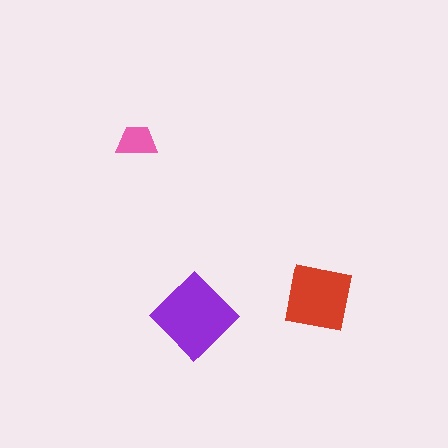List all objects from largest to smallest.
The purple diamond, the red square, the pink trapezoid.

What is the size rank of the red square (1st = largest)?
2nd.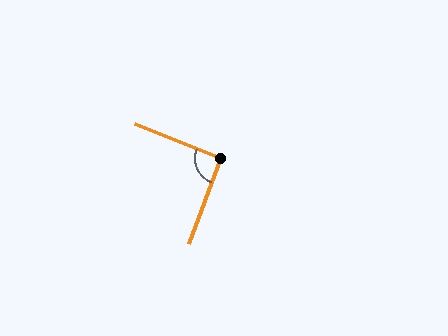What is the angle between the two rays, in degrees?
Approximately 91 degrees.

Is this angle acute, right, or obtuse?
It is approximately a right angle.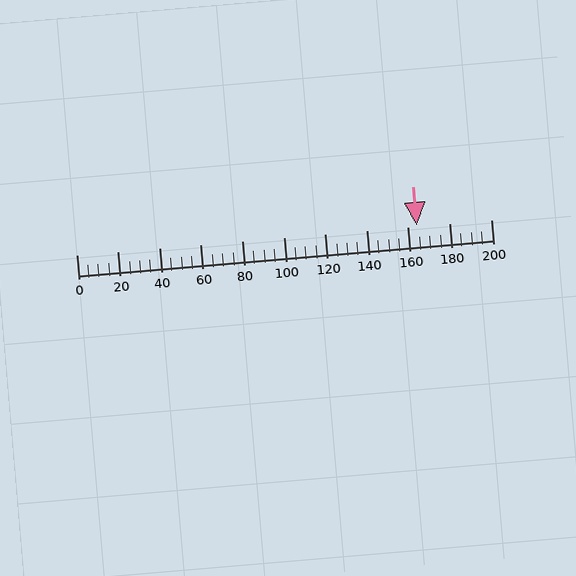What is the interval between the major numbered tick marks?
The major tick marks are spaced 20 units apart.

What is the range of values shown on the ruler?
The ruler shows values from 0 to 200.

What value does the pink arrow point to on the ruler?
The pink arrow points to approximately 164.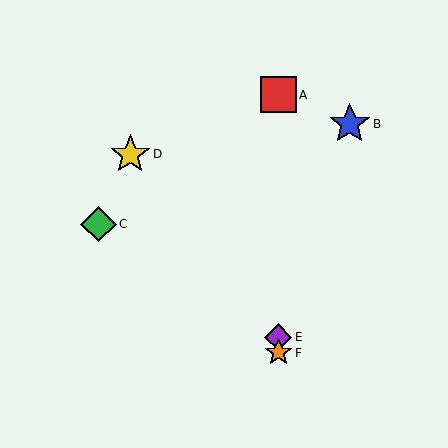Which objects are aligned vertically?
Objects A, E, F are aligned vertically.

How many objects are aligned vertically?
3 objects (A, E, F) are aligned vertically.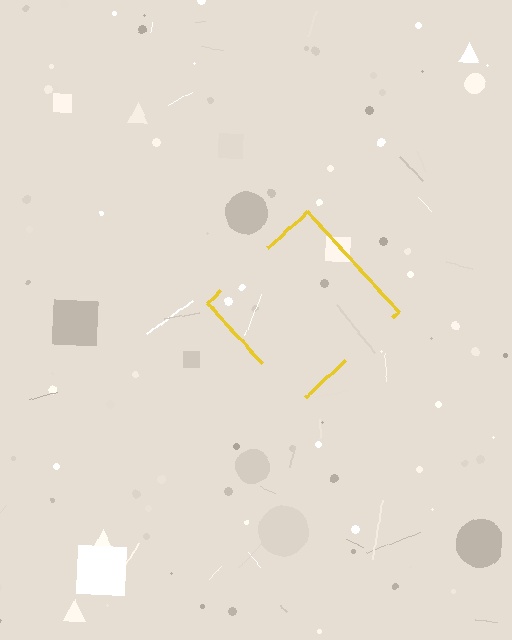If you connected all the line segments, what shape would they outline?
They would outline a diamond.